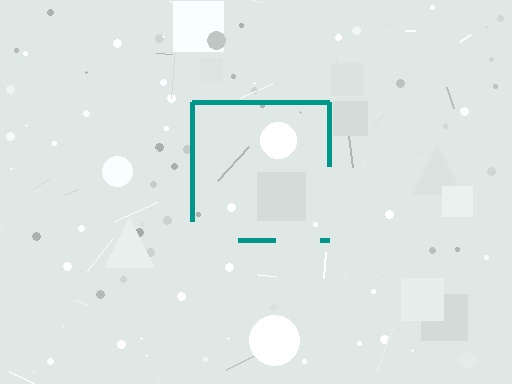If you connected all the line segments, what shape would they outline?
They would outline a square.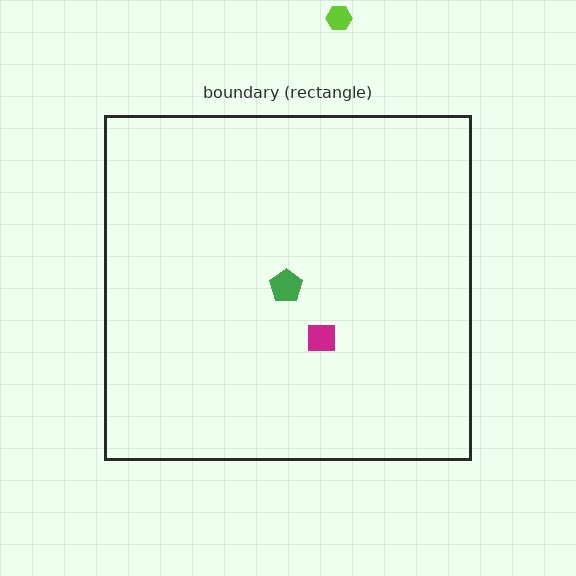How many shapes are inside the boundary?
2 inside, 1 outside.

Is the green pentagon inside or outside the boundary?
Inside.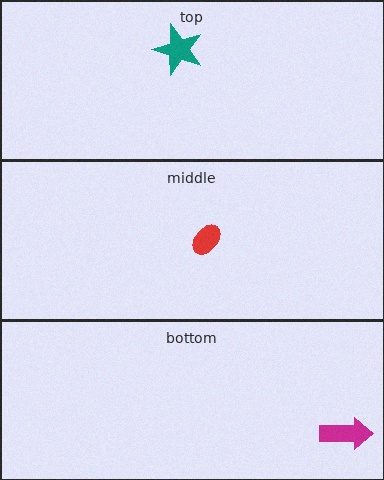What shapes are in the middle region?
The red ellipse.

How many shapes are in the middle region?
1.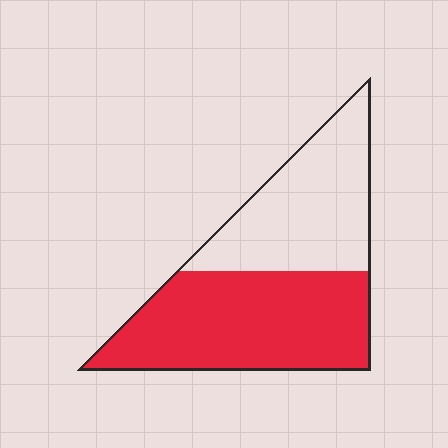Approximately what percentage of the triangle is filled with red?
Approximately 55%.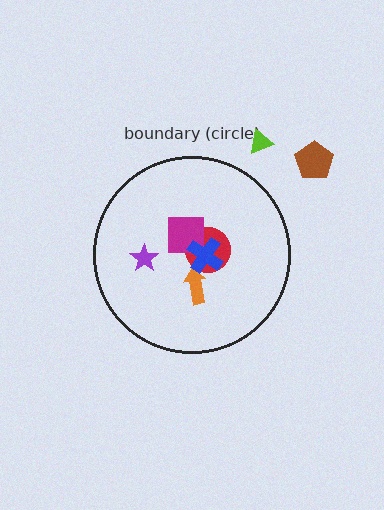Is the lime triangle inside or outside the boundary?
Outside.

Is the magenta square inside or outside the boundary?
Inside.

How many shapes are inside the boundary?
5 inside, 2 outside.